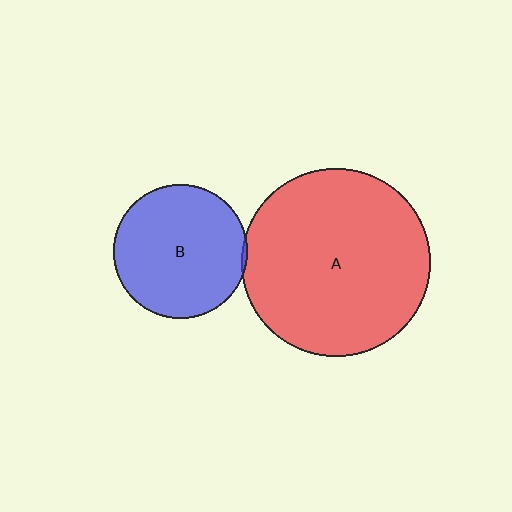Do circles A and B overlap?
Yes.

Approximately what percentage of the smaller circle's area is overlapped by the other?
Approximately 5%.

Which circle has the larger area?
Circle A (red).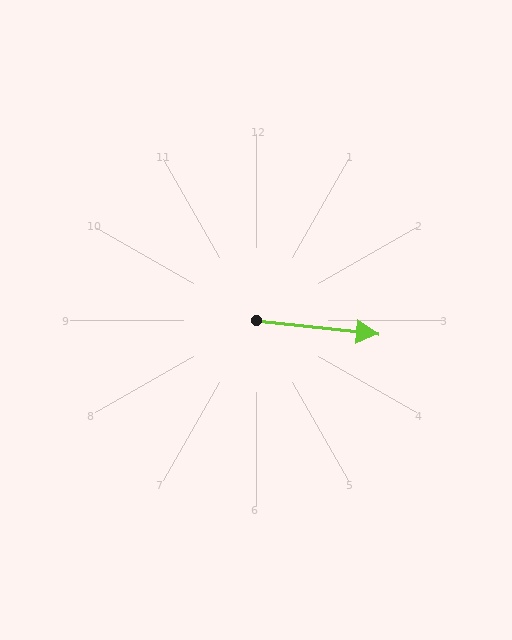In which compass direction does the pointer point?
East.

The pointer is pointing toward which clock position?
Roughly 3 o'clock.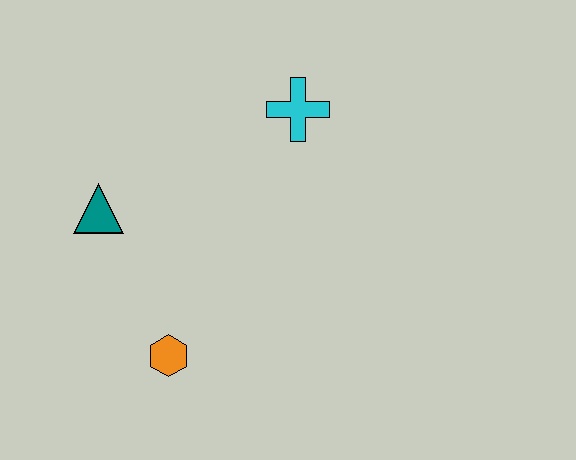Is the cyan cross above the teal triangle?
Yes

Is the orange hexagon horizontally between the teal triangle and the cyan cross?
Yes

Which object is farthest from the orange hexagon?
The cyan cross is farthest from the orange hexagon.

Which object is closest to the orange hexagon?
The teal triangle is closest to the orange hexagon.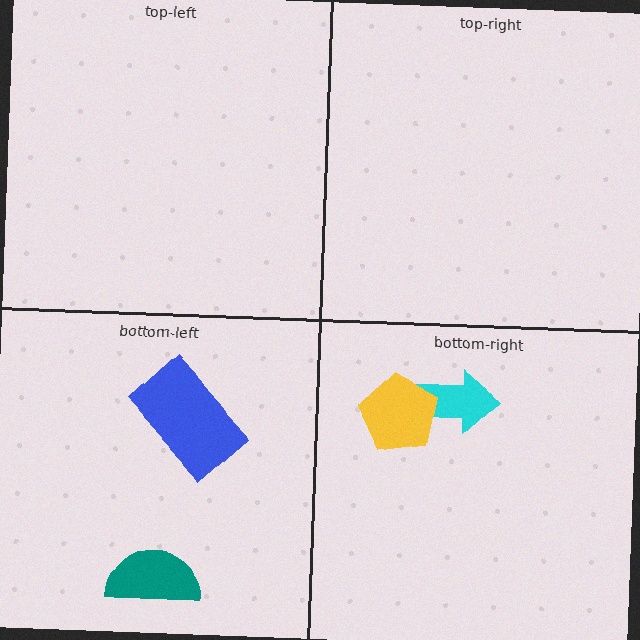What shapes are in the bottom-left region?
The blue rectangle, the teal semicircle.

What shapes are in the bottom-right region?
The cyan arrow, the yellow pentagon.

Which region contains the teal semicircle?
The bottom-left region.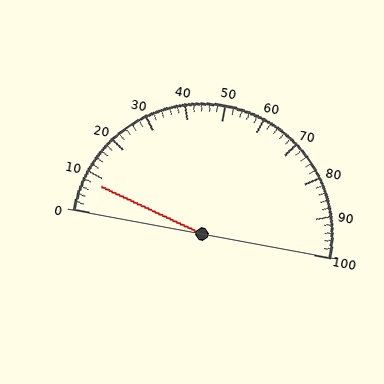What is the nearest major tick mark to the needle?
The nearest major tick mark is 10.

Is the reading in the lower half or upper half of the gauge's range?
The reading is in the lower half of the range (0 to 100).